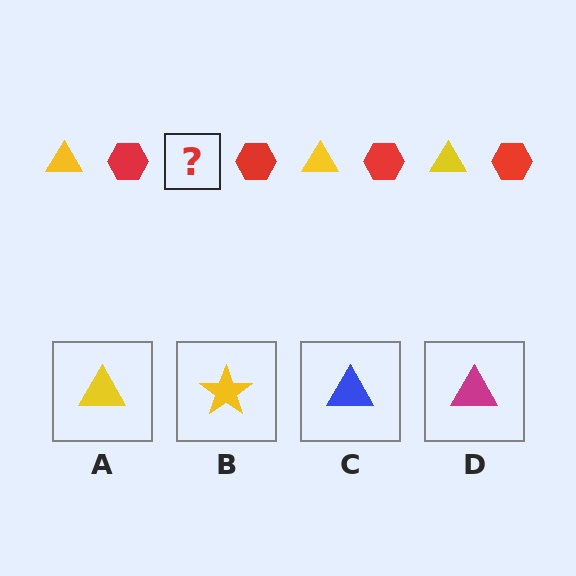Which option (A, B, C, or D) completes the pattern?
A.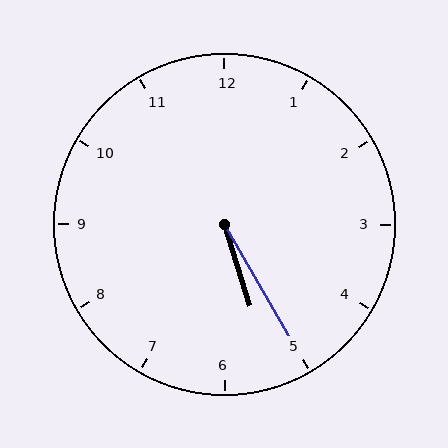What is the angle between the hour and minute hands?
Approximately 12 degrees.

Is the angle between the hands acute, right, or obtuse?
It is acute.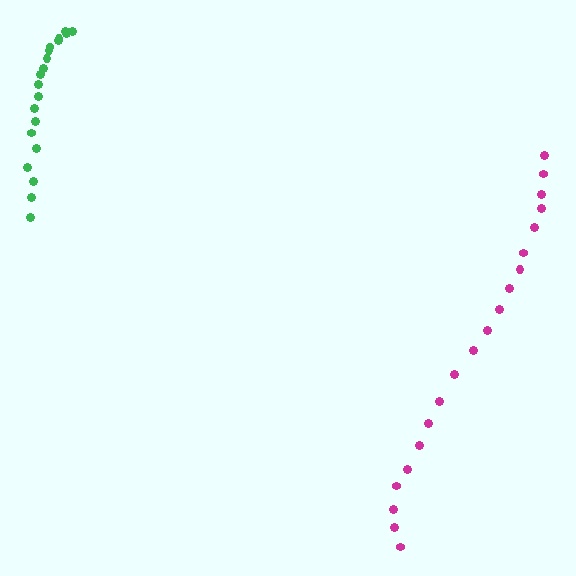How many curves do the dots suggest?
There are 2 distinct paths.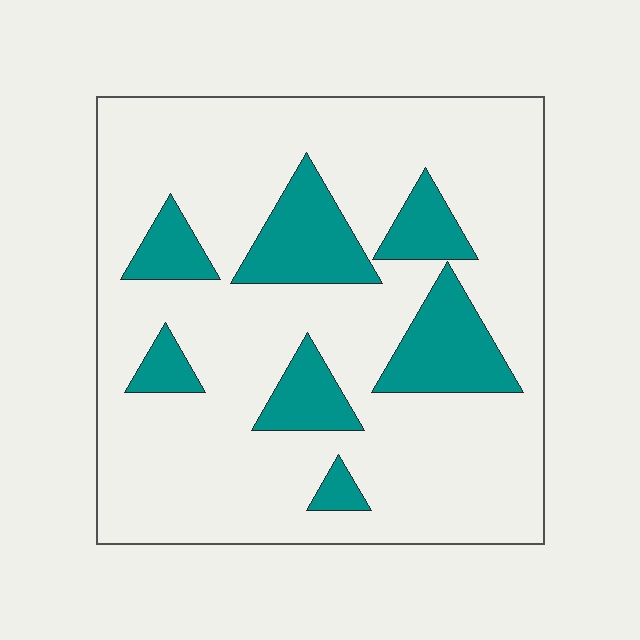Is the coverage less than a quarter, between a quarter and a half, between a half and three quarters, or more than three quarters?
Less than a quarter.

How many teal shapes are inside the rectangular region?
7.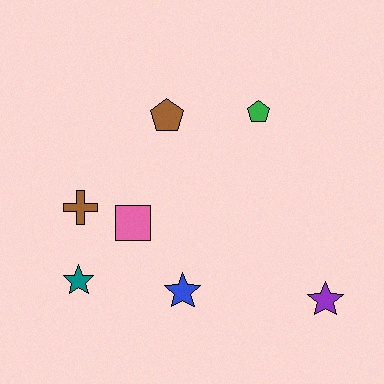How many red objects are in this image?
There are no red objects.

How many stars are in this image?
There are 3 stars.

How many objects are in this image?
There are 7 objects.